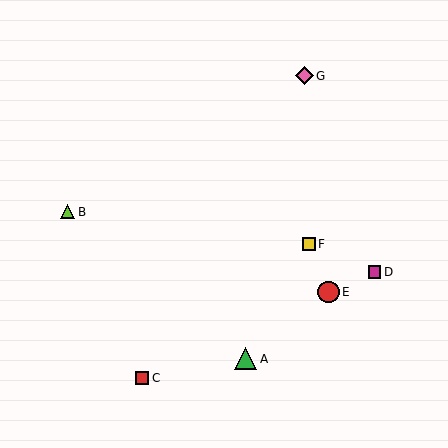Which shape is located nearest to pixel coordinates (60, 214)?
The lime triangle (labeled B) at (68, 212) is nearest to that location.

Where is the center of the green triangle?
The center of the green triangle is at (246, 359).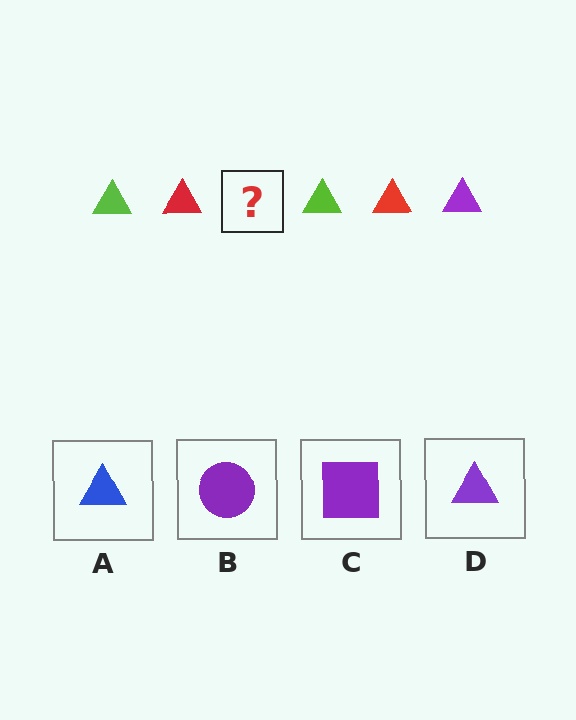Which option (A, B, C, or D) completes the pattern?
D.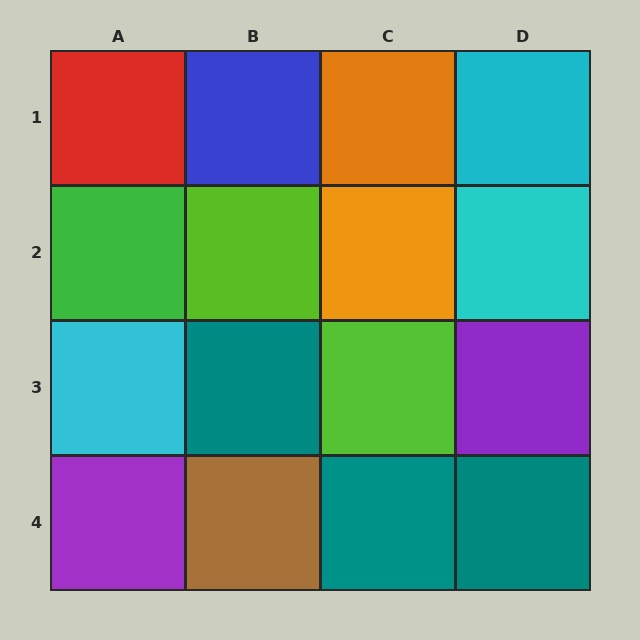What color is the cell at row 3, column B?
Teal.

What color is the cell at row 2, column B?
Lime.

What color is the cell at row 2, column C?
Orange.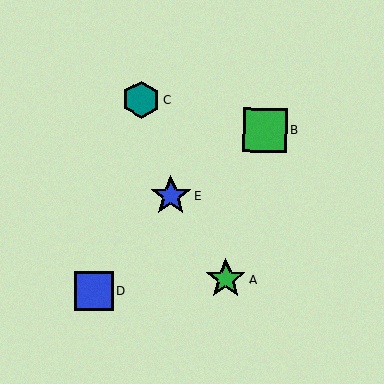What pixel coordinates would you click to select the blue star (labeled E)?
Click at (171, 196) to select the blue star E.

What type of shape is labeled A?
Shape A is a green star.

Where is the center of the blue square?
The center of the blue square is at (94, 291).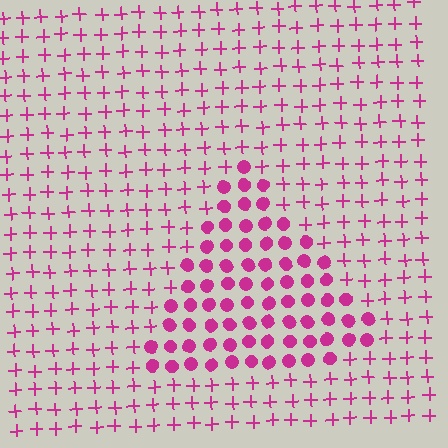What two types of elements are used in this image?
The image uses circles inside the triangle region and plus signs outside it.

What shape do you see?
I see a triangle.